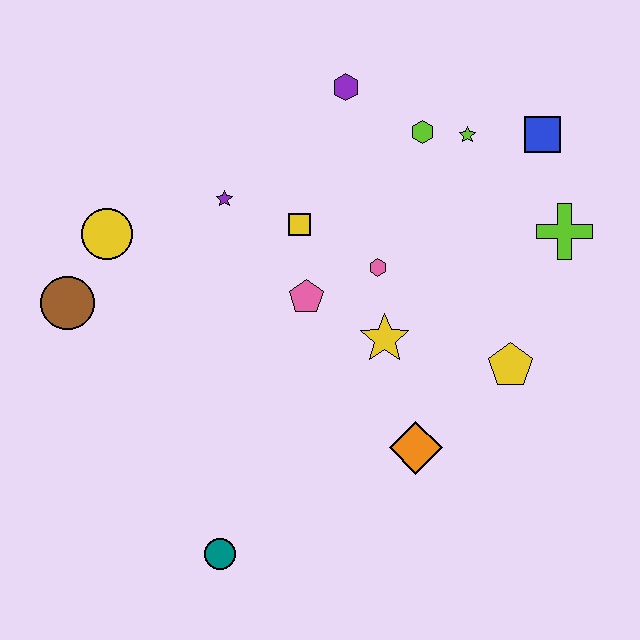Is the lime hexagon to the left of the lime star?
Yes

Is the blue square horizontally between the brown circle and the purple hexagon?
No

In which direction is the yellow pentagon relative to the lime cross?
The yellow pentagon is below the lime cross.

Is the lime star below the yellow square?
No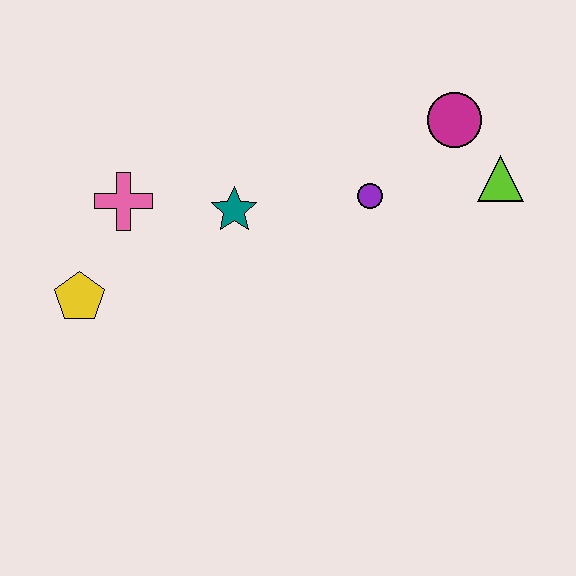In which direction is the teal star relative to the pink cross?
The teal star is to the right of the pink cross.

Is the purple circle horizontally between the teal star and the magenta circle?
Yes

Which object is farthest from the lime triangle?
The yellow pentagon is farthest from the lime triangle.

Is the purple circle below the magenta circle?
Yes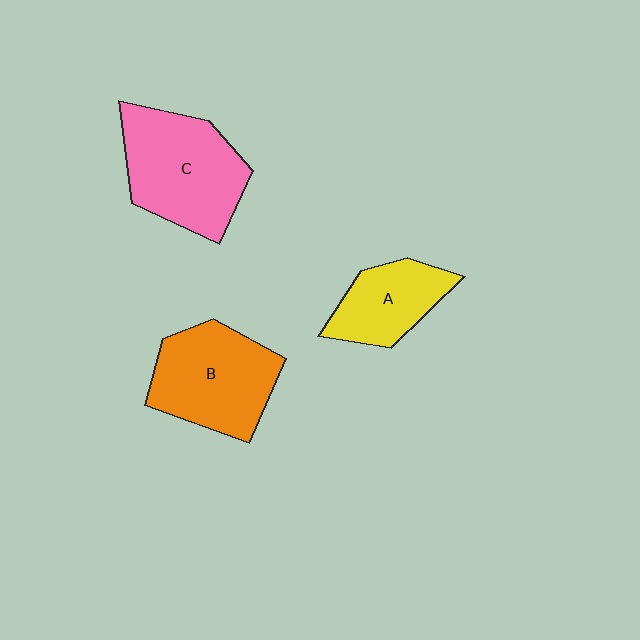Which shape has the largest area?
Shape C (pink).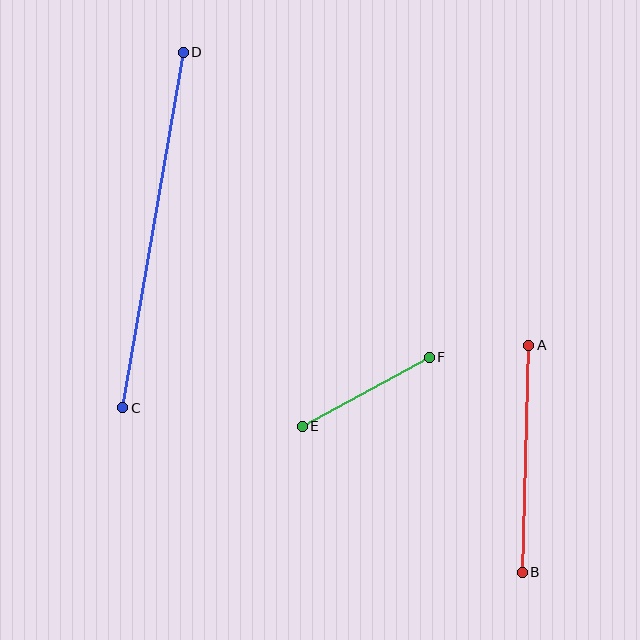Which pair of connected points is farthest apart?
Points C and D are farthest apart.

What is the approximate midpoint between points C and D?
The midpoint is at approximately (153, 230) pixels.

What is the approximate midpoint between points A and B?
The midpoint is at approximately (525, 459) pixels.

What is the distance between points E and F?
The distance is approximately 144 pixels.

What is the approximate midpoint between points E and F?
The midpoint is at approximately (366, 392) pixels.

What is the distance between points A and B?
The distance is approximately 227 pixels.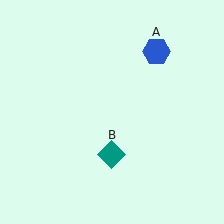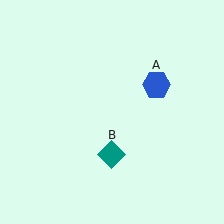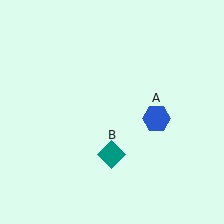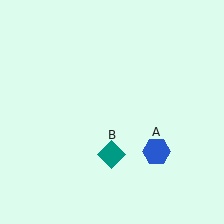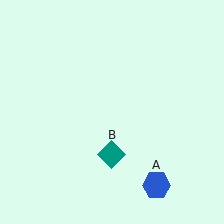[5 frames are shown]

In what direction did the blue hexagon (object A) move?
The blue hexagon (object A) moved down.